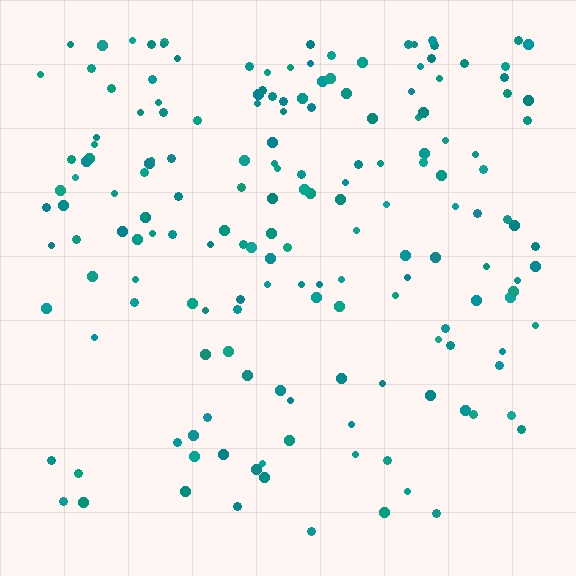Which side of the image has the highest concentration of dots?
The top.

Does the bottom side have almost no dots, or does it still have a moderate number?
Still a moderate number, just noticeably fewer than the top.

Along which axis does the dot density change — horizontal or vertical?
Vertical.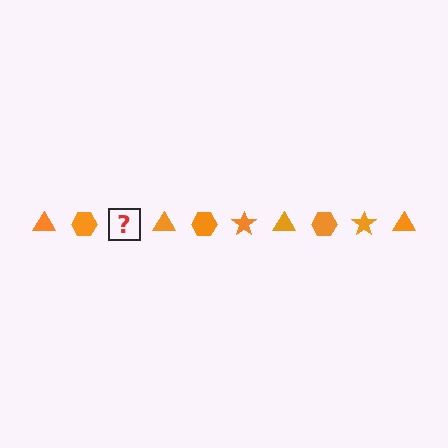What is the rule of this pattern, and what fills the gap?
The rule is that the pattern cycles through triangle, hexagon, star shapes in orange. The gap should be filled with an orange star.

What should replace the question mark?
The question mark should be replaced with an orange star.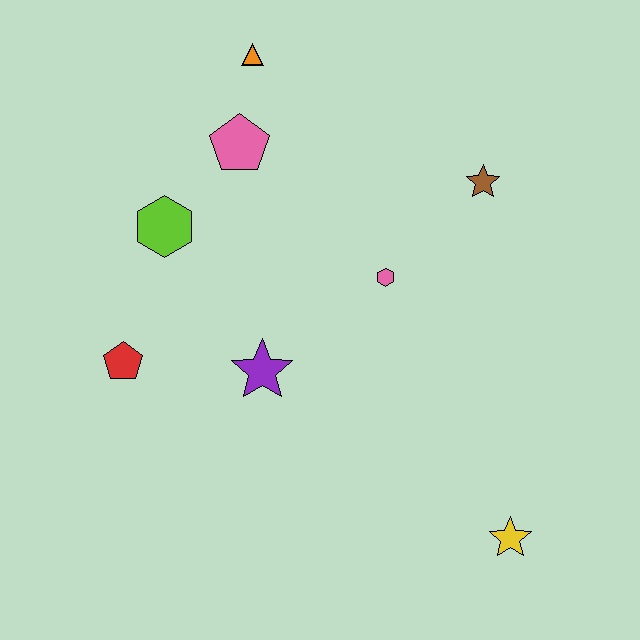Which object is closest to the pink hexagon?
The brown star is closest to the pink hexagon.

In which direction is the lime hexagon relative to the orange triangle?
The lime hexagon is below the orange triangle.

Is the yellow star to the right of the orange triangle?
Yes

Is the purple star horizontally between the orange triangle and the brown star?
Yes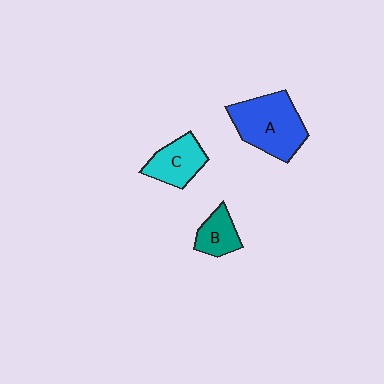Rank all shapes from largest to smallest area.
From largest to smallest: A (blue), C (cyan), B (teal).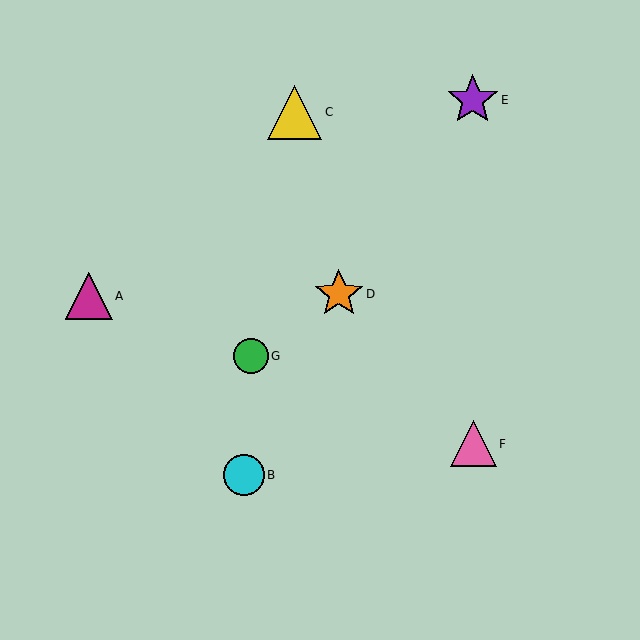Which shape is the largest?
The yellow triangle (labeled C) is the largest.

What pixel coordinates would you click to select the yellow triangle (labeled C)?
Click at (295, 112) to select the yellow triangle C.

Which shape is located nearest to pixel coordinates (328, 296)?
The orange star (labeled D) at (339, 294) is nearest to that location.